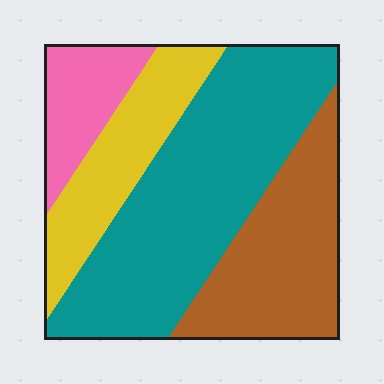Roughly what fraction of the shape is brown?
Brown takes up about one quarter (1/4) of the shape.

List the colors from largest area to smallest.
From largest to smallest: teal, brown, yellow, pink.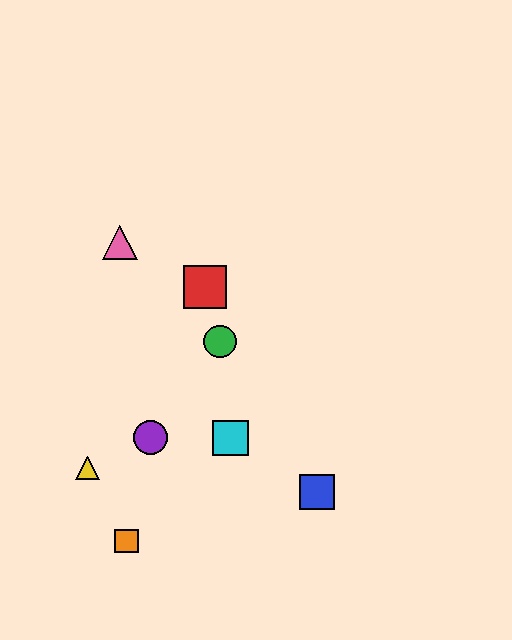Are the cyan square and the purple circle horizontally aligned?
Yes, both are at y≈438.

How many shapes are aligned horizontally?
2 shapes (the purple circle, the cyan square) are aligned horizontally.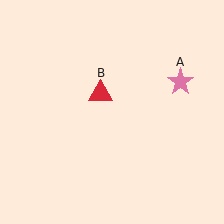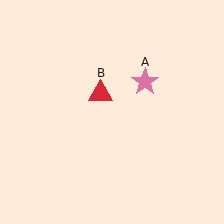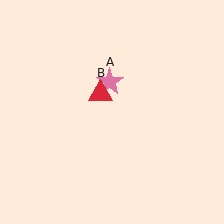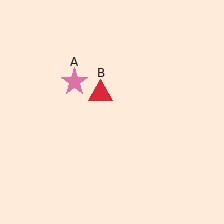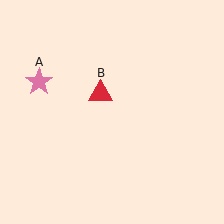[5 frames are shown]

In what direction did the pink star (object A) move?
The pink star (object A) moved left.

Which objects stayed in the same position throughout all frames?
Red triangle (object B) remained stationary.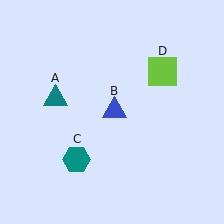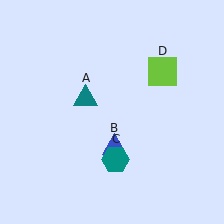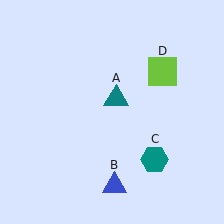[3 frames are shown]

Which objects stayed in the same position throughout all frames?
Lime square (object D) remained stationary.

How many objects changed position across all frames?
3 objects changed position: teal triangle (object A), blue triangle (object B), teal hexagon (object C).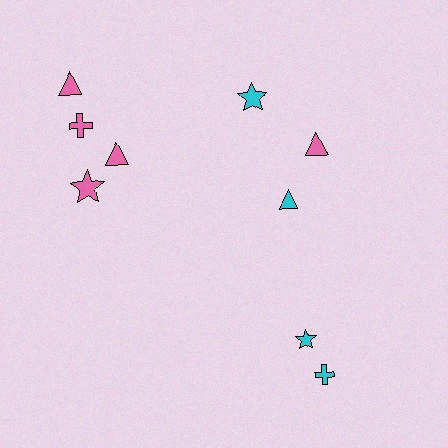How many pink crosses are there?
There is 1 pink cross.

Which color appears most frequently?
Pink, with 5 objects.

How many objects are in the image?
There are 9 objects.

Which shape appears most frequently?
Triangle, with 4 objects.